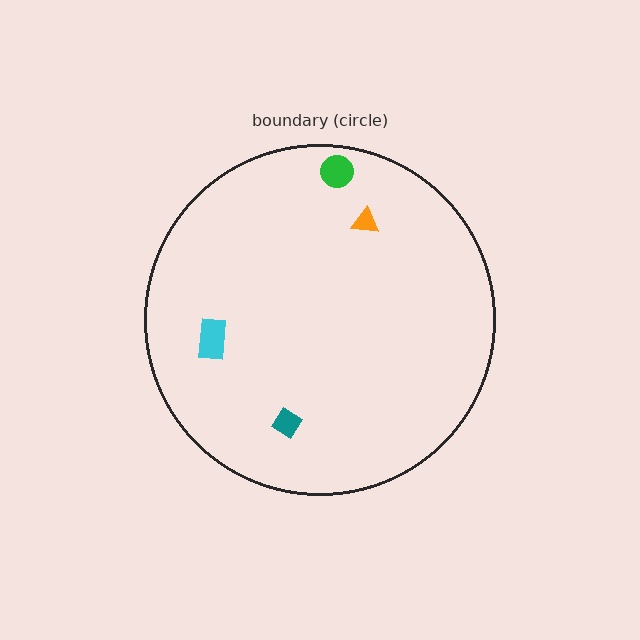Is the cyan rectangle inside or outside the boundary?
Inside.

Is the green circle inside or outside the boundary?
Inside.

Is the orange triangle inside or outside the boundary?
Inside.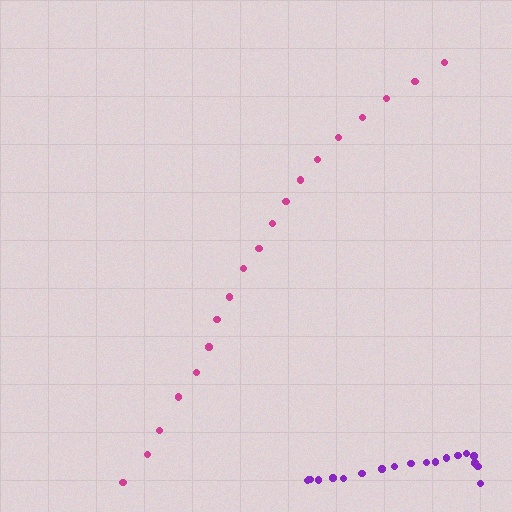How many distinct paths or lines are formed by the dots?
There are 2 distinct paths.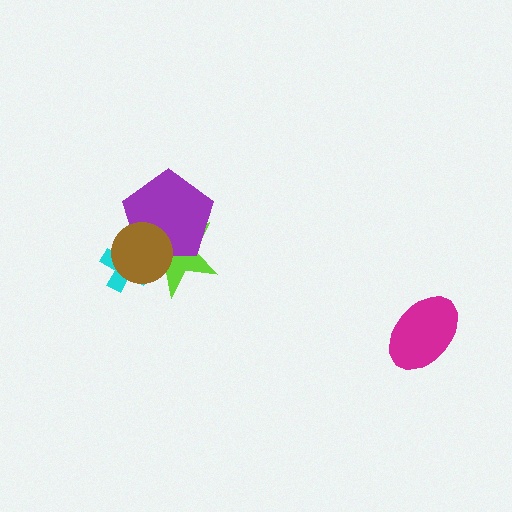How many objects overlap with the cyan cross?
2 objects overlap with the cyan cross.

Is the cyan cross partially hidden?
Yes, it is partially covered by another shape.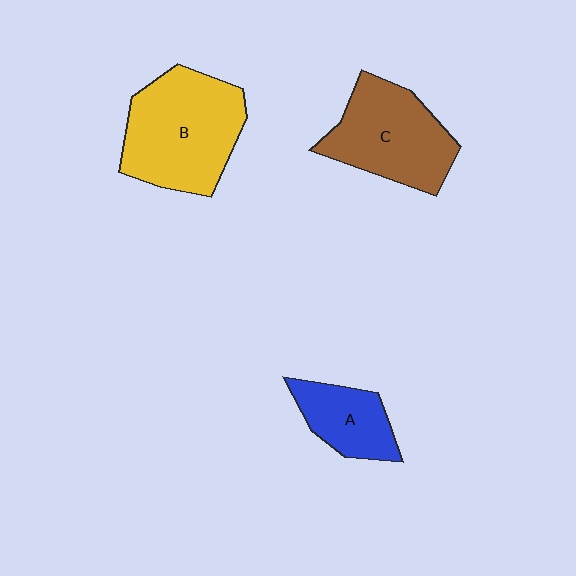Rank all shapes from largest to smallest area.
From largest to smallest: B (yellow), C (brown), A (blue).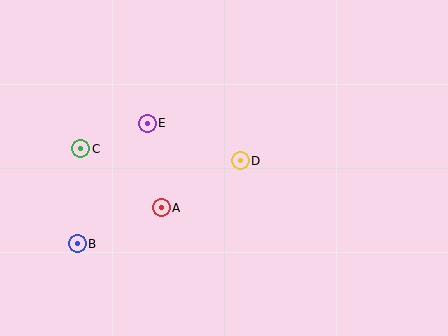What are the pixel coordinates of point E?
Point E is at (147, 123).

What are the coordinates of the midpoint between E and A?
The midpoint between E and A is at (154, 166).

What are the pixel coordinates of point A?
Point A is at (161, 208).